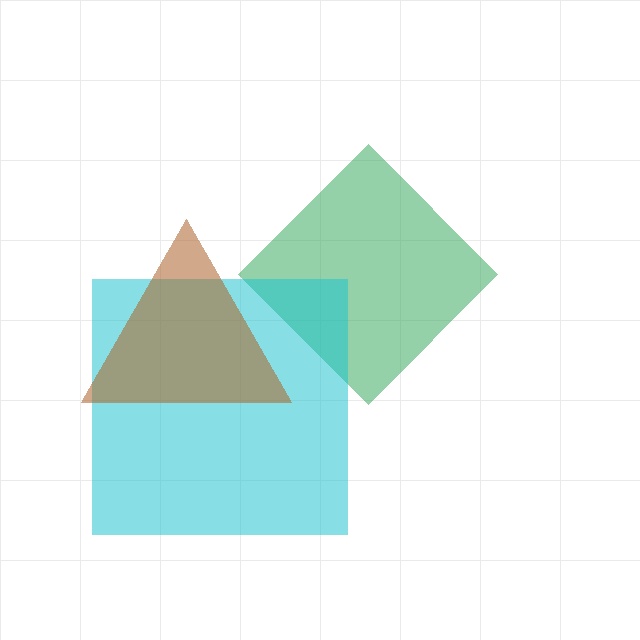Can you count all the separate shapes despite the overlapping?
Yes, there are 3 separate shapes.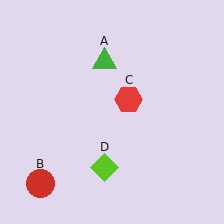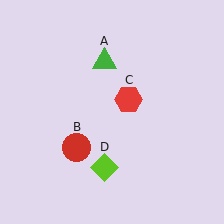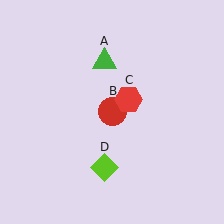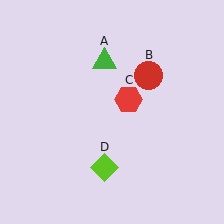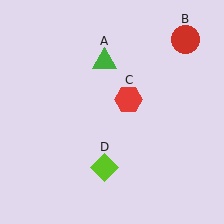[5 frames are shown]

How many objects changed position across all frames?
1 object changed position: red circle (object B).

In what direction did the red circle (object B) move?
The red circle (object B) moved up and to the right.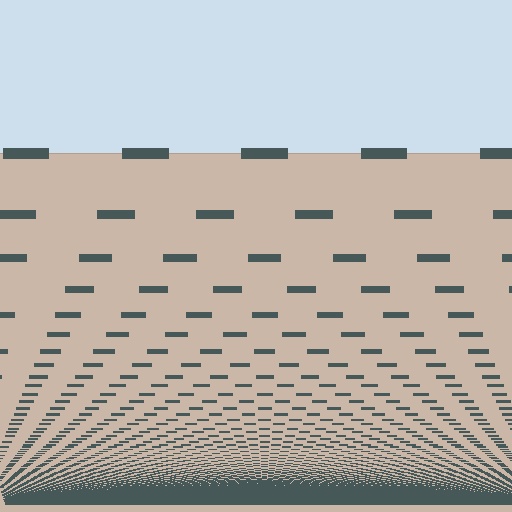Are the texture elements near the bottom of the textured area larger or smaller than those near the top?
Smaller. The gradient is inverted — elements near the bottom are smaller and denser.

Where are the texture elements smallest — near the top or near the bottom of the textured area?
Near the bottom.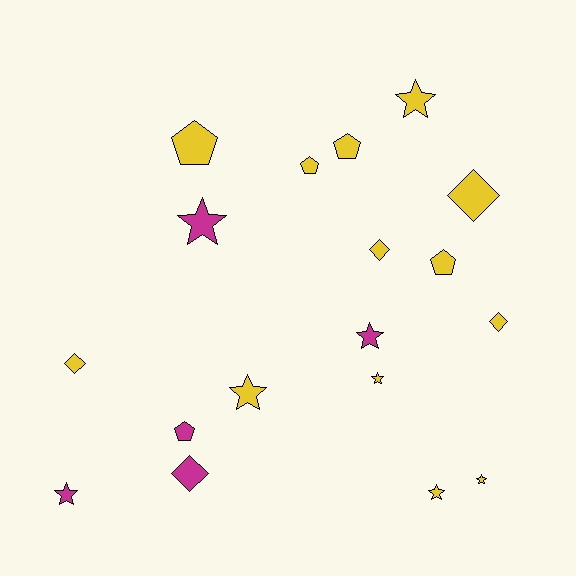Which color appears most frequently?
Yellow, with 13 objects.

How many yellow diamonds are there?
There are 4 yellow diamonds.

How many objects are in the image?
There are 18 objects.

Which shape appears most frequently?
Star, with 8 objects.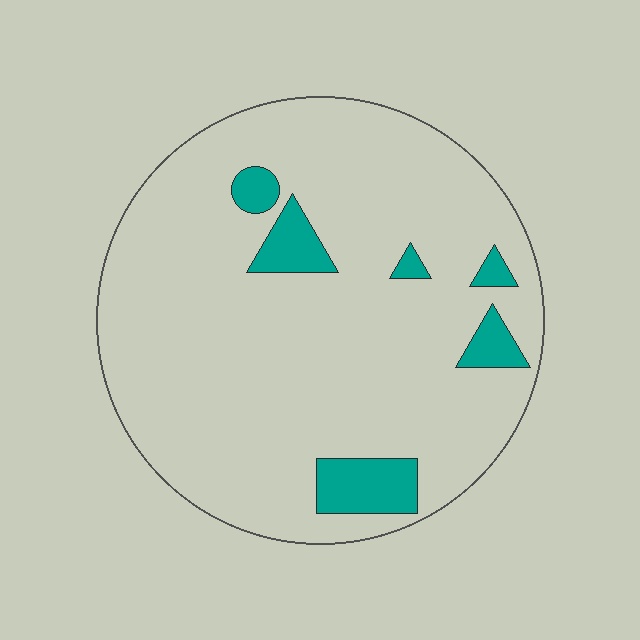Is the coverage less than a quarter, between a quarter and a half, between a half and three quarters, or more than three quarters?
Less than a quarter.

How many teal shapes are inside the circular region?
6.